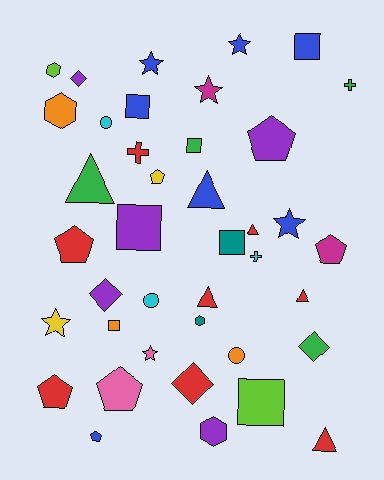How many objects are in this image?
There are 40 objects.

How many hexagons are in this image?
There are 4 hexagons.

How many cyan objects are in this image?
There are 3 cyan objects.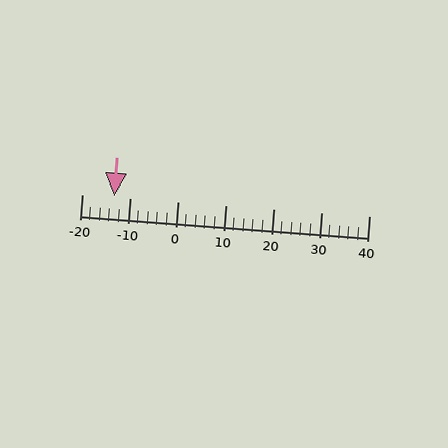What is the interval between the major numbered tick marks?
The major tick marks are spaced 10 units apart.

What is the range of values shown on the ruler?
The ruler shows values from -20 to 40.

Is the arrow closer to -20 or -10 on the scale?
The arrow is closer to -10.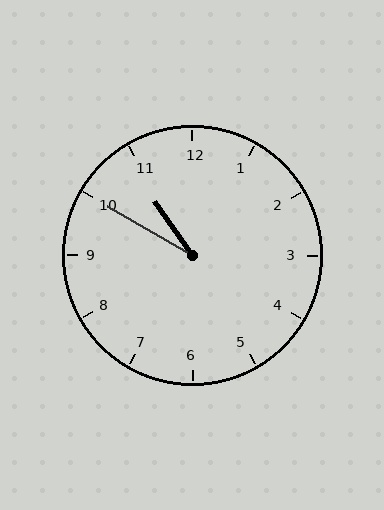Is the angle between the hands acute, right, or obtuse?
It is acute.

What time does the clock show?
10:50.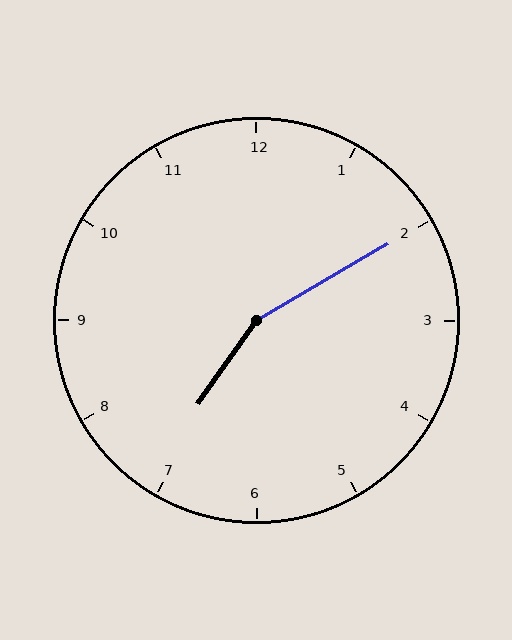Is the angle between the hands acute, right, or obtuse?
It is obtuse.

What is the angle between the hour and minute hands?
Approximately 155 degrees.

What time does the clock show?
7:10.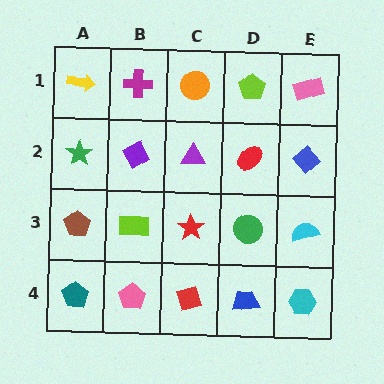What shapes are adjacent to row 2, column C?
An orange circle (row 1, column C), a red star (row 3, column C), a purple diamond (row 2, column B), a red ellipse (row 2, column D).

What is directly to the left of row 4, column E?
A blue trapezoid.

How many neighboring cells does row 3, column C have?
4.